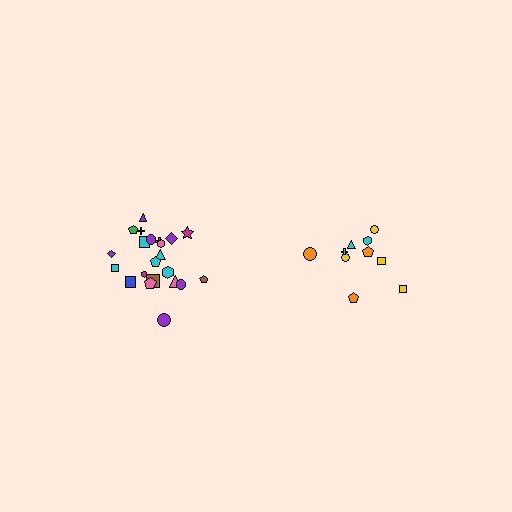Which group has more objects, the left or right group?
The left group.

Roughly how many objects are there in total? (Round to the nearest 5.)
Roughly 30 objects in total.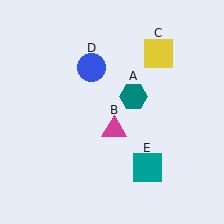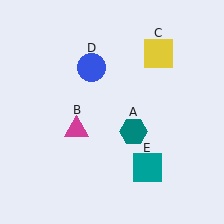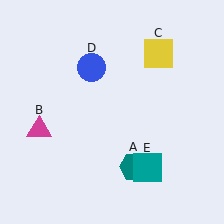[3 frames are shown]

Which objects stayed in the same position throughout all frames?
Yellow square (object C) and blue circle (object D) and teal square (object E) remained stationary.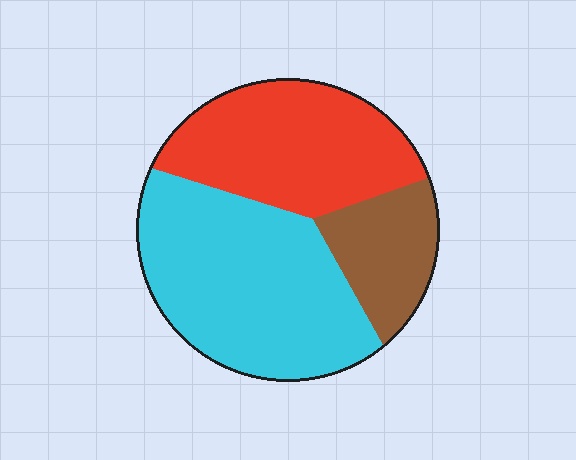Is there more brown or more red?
Red.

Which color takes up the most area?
Cyan, at roughly 50%.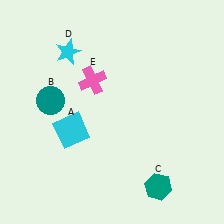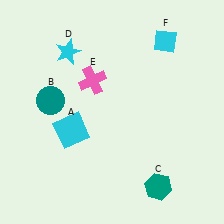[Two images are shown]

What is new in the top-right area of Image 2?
A cyan diamond (F) was added in the top-right area of Image 2.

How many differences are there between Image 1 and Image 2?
There is 1 difference between the two images.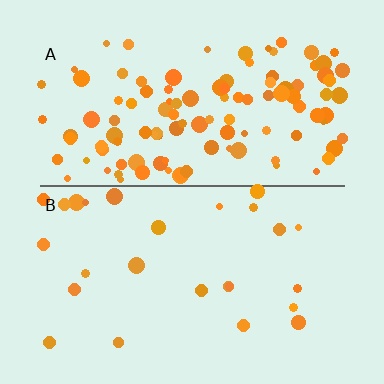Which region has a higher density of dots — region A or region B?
A (the top).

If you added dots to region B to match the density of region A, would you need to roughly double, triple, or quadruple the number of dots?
Approximately quadruple.